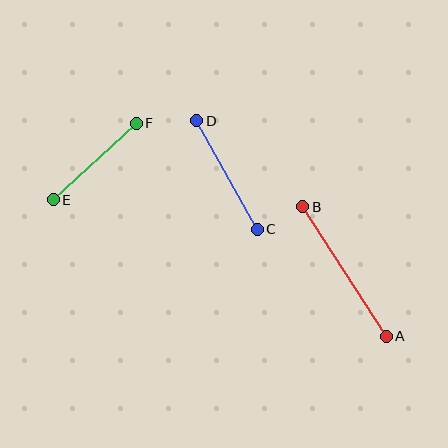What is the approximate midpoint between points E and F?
The midpoint is at approximately (95, 161) pixels.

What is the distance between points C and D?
The distance is approximately 124 pixels.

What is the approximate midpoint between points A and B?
The midpoint is at approximately (344, 272) pixels.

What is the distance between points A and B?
The distance is approximately 154 pixels.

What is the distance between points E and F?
The distance is approximately 113 pixels.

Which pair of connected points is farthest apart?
Points A and B are farthest apart.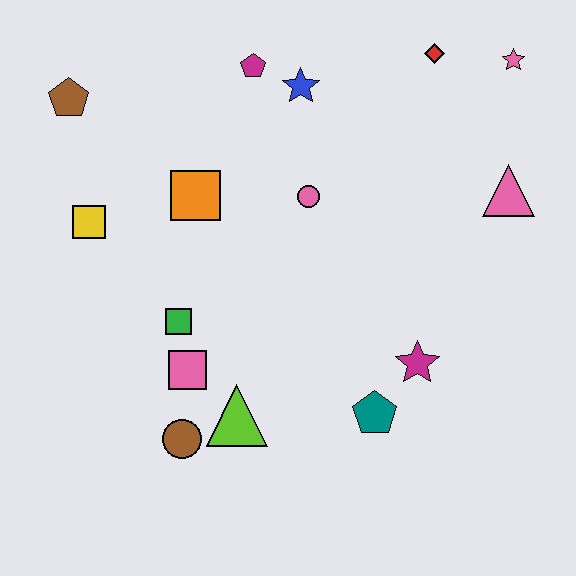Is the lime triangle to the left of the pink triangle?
Yes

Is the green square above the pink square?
Yes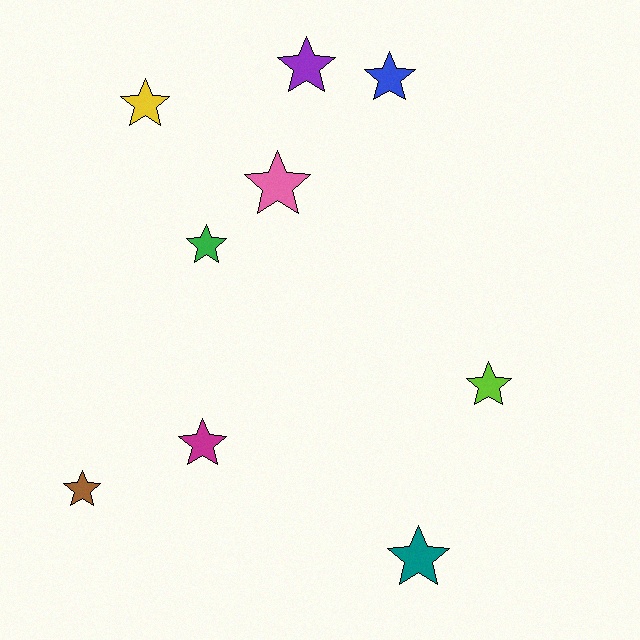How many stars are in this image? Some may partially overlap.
There are 9 stars.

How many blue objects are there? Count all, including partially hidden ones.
There is 1 blue object.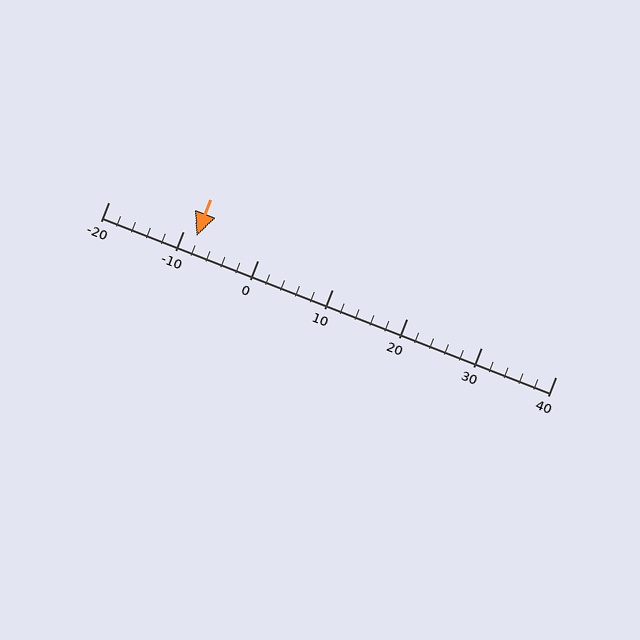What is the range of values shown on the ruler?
The ruler shows values from -20 to 40.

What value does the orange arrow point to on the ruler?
The orange arrow points to approximately -8.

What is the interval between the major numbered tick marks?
The major tick marks are spaced 10 units apart.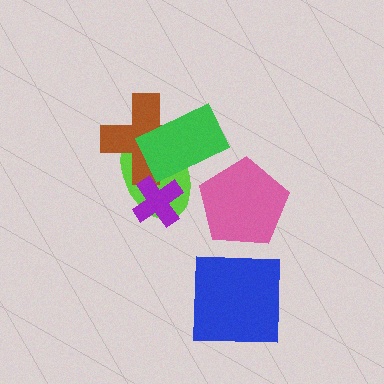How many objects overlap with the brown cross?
3 objects overlap with the brown cross.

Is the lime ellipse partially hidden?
Yes, it is partially covered by another shape.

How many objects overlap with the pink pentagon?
0 objects overlap with the pink pentagon.